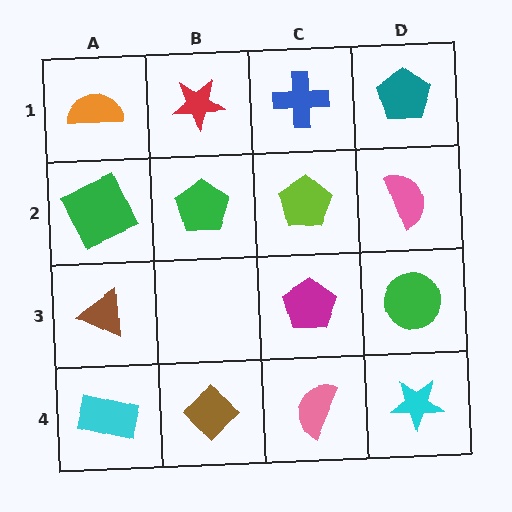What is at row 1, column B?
A red star.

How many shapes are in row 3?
3 shapes.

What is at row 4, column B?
A brown diamond.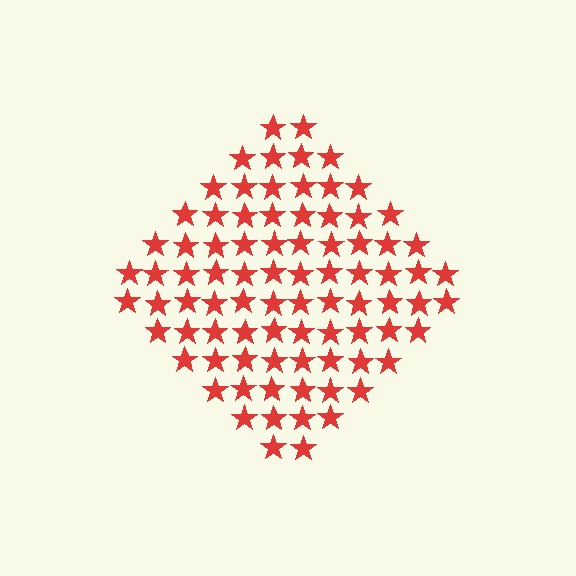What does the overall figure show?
The overall figure shows a diamond.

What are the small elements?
The small elements are stars.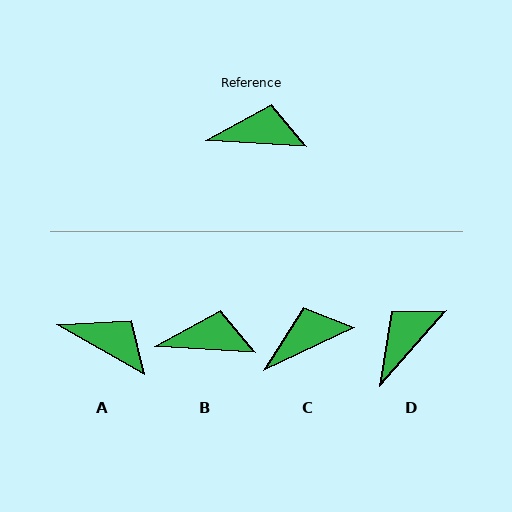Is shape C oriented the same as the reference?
No, it is off by about 29 degrees.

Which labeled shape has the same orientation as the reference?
B.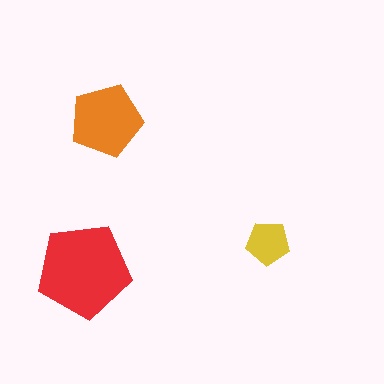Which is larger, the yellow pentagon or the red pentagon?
The red one.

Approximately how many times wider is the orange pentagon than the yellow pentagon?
About 1.5 times wider.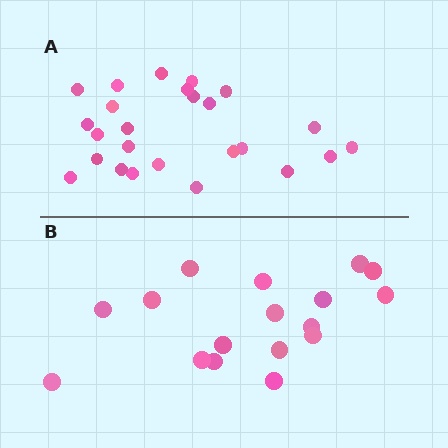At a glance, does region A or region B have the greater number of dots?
Region A (the top region) has more dots.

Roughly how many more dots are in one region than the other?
Region A has roughly 8 or so more dots than region B.